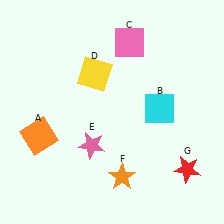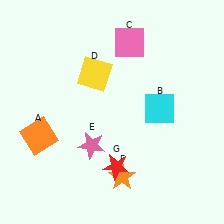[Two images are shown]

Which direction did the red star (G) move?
The red star (G) moved left.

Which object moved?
The red star (G) moved left.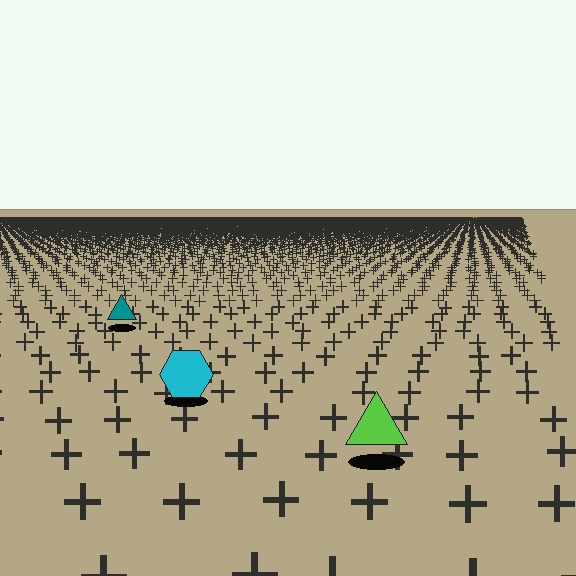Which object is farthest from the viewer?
The teal triangle is farthest from the viewer. It appears smaller and the ground texture around it is denser.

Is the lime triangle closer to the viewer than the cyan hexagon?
Yes. The lime triangle is closer — you can tell from the texture gradient: the ground texture is coarser near it.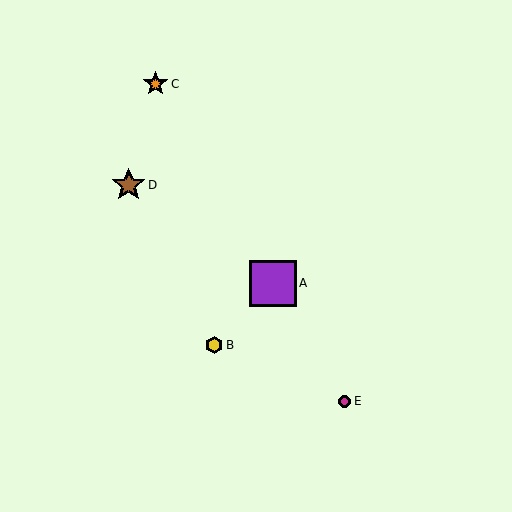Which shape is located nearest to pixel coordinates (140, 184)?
The brown star (labeled D) at (129, 185) is nearest to that location.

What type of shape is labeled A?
Shape A is a purple square.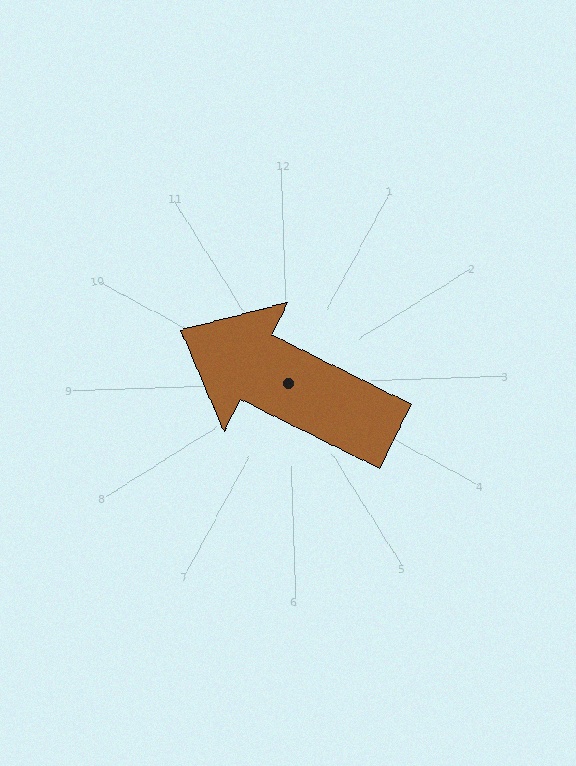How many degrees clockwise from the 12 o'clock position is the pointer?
Approximately 298 degrees.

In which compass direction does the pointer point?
Northwest.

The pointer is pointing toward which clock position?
Roughly 10 o'clock.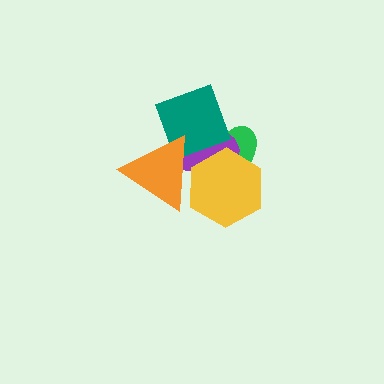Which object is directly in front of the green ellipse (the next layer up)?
The purple ellipse is directly in front of the green ellipse.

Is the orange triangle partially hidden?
No, no other shape covers it.